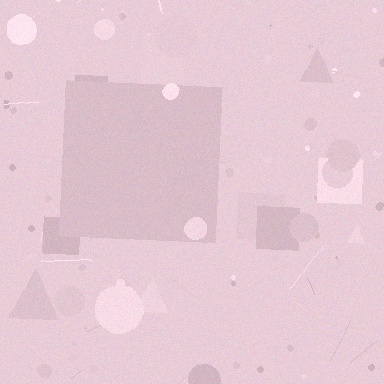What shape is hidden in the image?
A square is hidden in the image.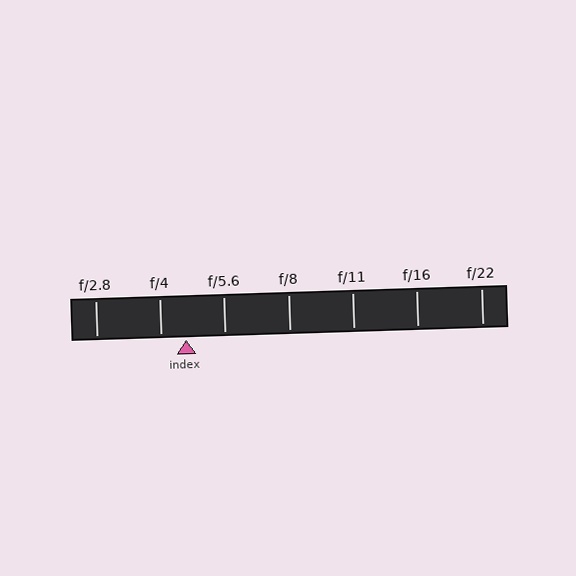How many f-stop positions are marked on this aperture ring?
There are 7 f-stop positions marked.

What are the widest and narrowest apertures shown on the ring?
The widest aperture shown is f/2.8 and the narrowest is f/22.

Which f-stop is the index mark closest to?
The index mark is closest to f/4.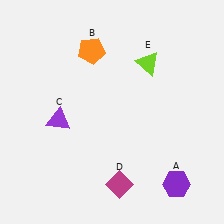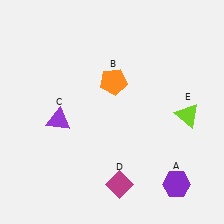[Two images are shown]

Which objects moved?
The objects that moved are: the orange pentagon (B), the lime triangle (E).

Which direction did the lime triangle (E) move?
The lime triangle (E) moved down.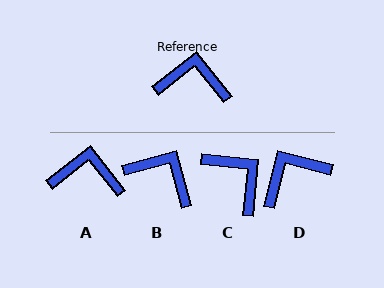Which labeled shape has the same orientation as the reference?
A.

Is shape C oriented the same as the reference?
No, it is off by about 44 degrees.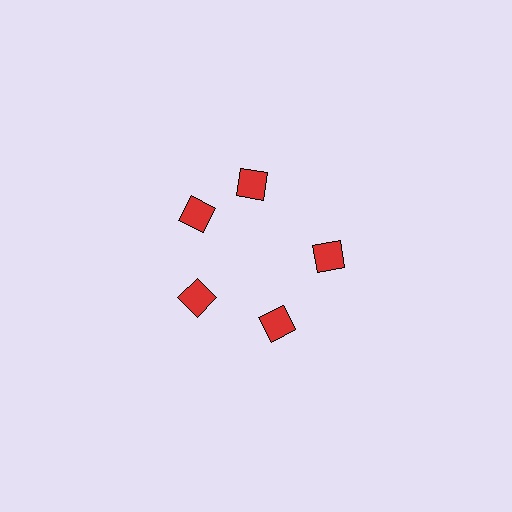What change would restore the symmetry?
The symmetry would be restored by rotating it back into even spacing with its neighbors so that all 5 diamonds sit at equal angles and equal distance from the center.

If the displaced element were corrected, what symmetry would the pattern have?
It would have 5-fold rotational symmetry — the pattern would map onto itself every 72 degrees.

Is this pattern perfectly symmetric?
No. The 5 red diamonds are arranged in a ring, but one element near the 1 o'clock position is rotated out of alignment along the ring, breaking the 5-fold rotational symmetry.